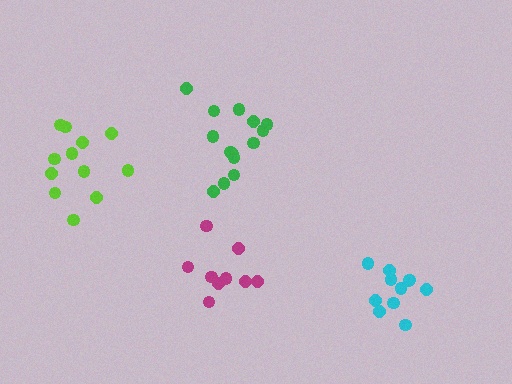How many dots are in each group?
Group 1: 11 dots, Group 2: 12 dots, Group 3: 14 dots, Group 4: 9 dots (46 total).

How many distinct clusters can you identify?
There are 4 distinct clusters.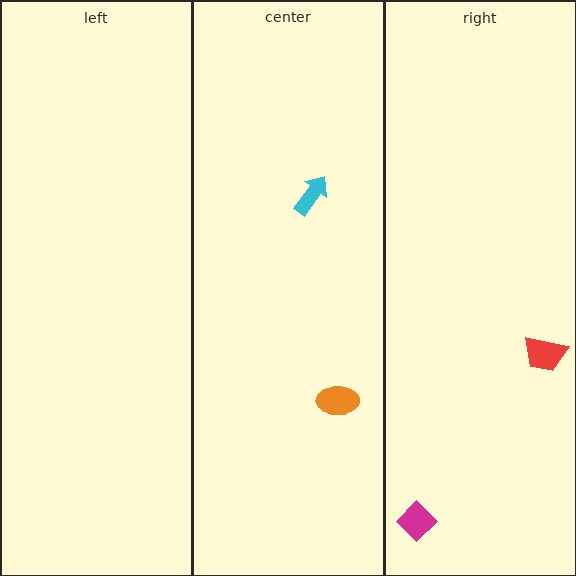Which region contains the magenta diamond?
The right region.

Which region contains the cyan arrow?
The center region.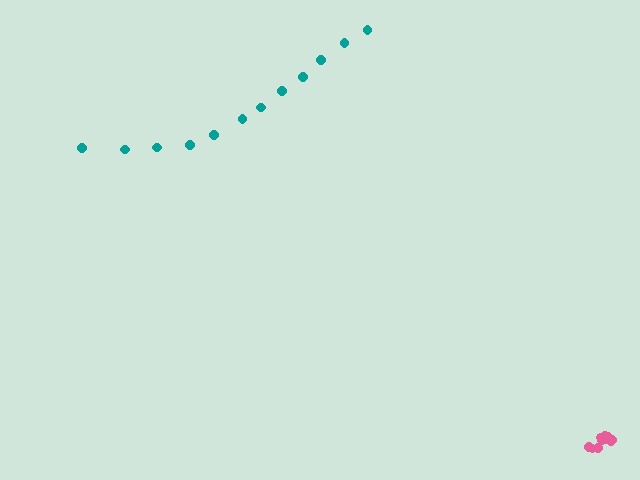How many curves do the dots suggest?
There are 2 distinct paths.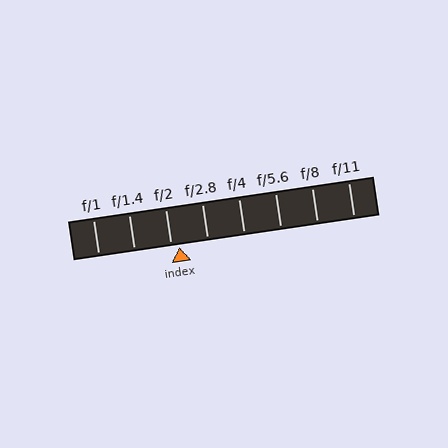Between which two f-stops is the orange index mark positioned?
The index mark is between f/2 and f/2.8.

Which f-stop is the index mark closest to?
The index mark is closest to f/2.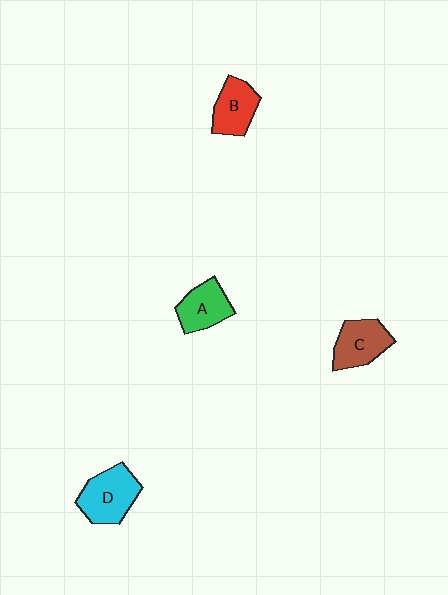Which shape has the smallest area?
Shape A (green).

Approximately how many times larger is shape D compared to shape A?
Approximately 1.3 times.